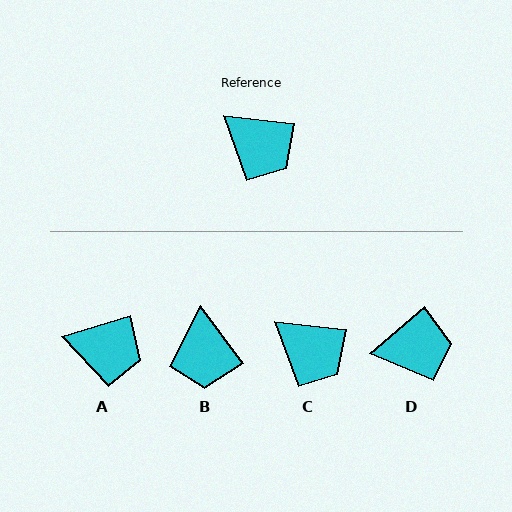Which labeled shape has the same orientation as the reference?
C.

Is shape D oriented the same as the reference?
No, it is off by about 47 degrees.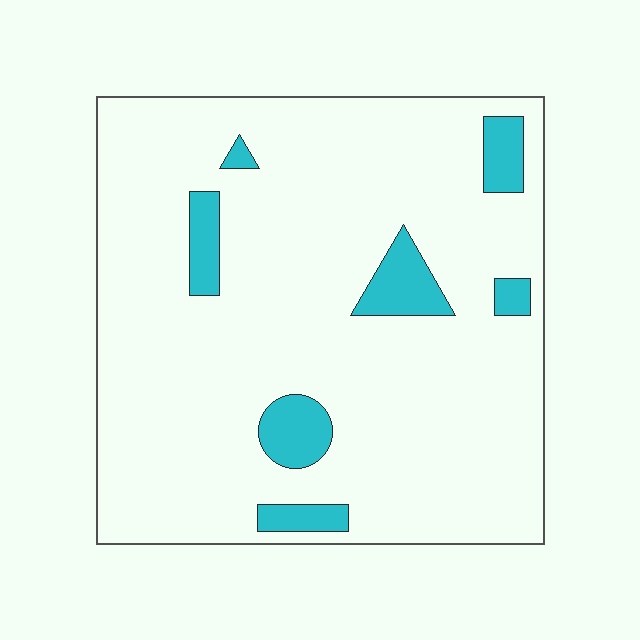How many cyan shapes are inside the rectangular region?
7.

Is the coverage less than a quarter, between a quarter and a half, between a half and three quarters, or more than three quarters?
Less than a quarter.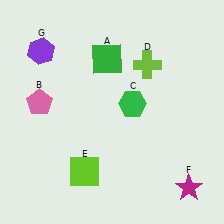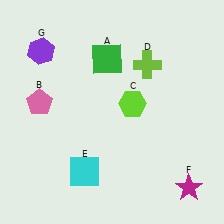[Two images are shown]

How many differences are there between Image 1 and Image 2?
There are 2 differences between the two images.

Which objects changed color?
C changed from green to lime. E changed from lime to cyan.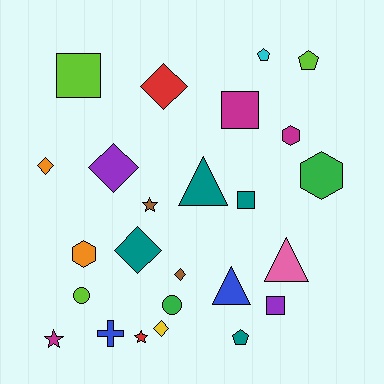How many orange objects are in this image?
There are 2 orange objects.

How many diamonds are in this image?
There are 6 diamonds.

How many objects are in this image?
There are 25 objects.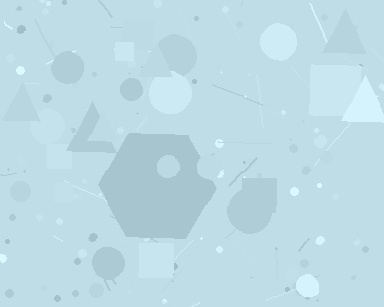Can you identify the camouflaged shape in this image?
The camouflaged shape is a hexagon.